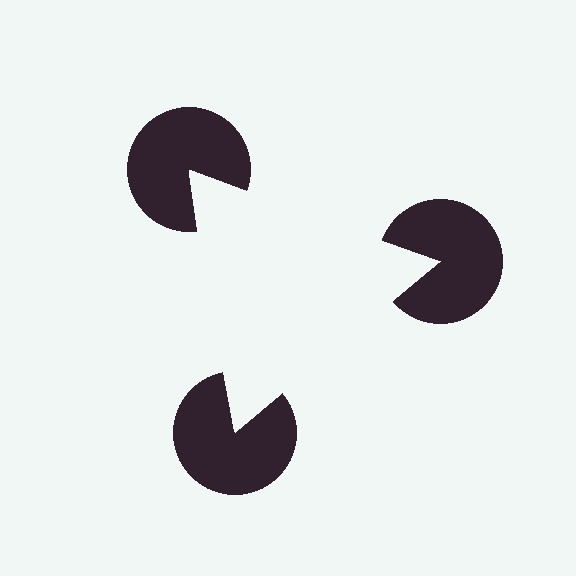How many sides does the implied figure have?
3 sides.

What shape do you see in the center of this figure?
An illusory triangle — its edges are inferred from the aligned wedge cuts in the pac-man discs, not physically drawn.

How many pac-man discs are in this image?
There are 3 — one at each vertex of the illusory triangle.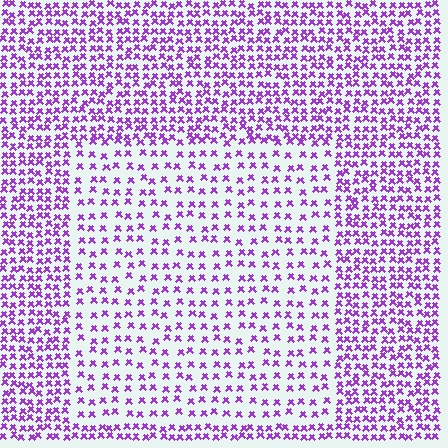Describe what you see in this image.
The image contains small purple elements arranged at two different densities. A rectangle-shaped region is visible where the elements are less densely packed than the surrounding area.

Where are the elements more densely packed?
The elements are more densely packed outside the rectangle boundary.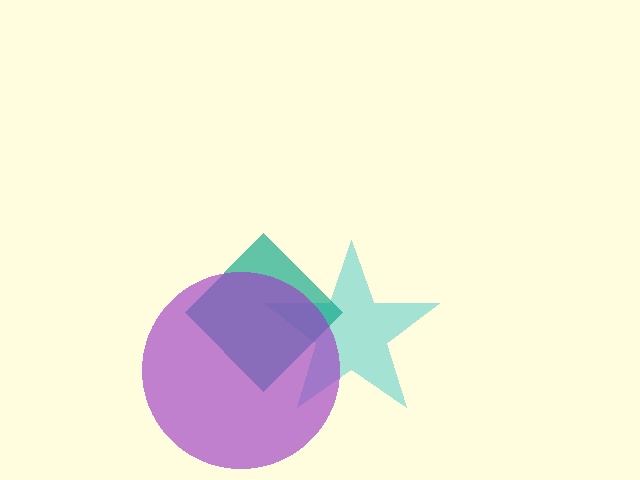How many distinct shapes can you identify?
There are 3 distinct shapes: a cyan star, a teal diamond, a purple circle.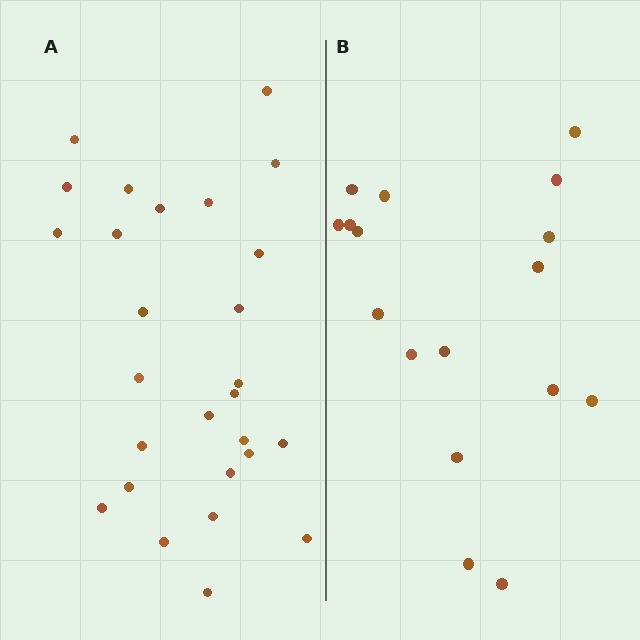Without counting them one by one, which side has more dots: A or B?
Region A (the left region) has more dots.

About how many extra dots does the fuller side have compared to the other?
Region A has roughly 10 or so more dots than region B.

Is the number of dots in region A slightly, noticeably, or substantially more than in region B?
Region A has substantially more. The ratio is roughly 1.6 to 1.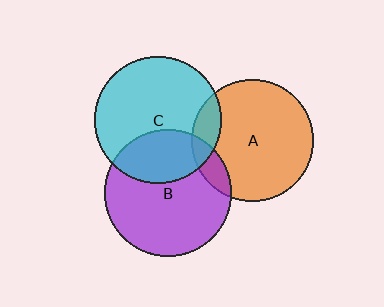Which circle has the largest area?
Circle C (cyan).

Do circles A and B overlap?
Yes.